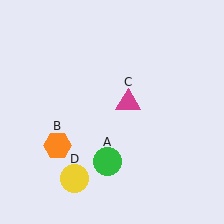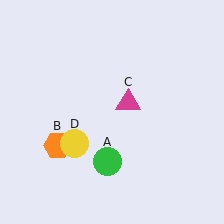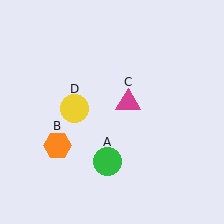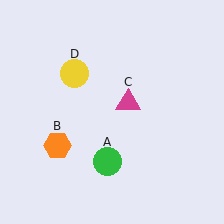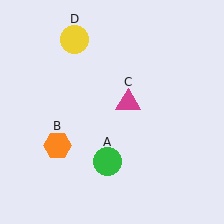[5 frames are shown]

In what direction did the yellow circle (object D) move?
The yellow circle (object D) moved up.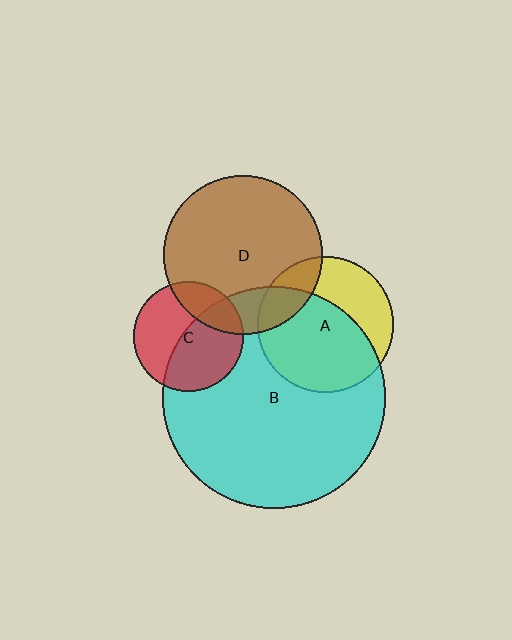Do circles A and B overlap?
Yes.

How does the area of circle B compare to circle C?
Approximately 4.1 times.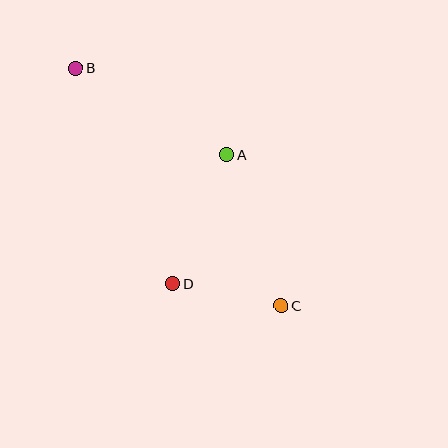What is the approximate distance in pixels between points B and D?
The distance between B and D is approximately 236 pixels.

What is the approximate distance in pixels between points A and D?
The distance between A and D is approximately 140 pixels.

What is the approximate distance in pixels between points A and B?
The distance between A and B is approximately 174 pixels.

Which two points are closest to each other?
Points C and D are closest to each other.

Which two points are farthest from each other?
Points B and C are farthest from each other.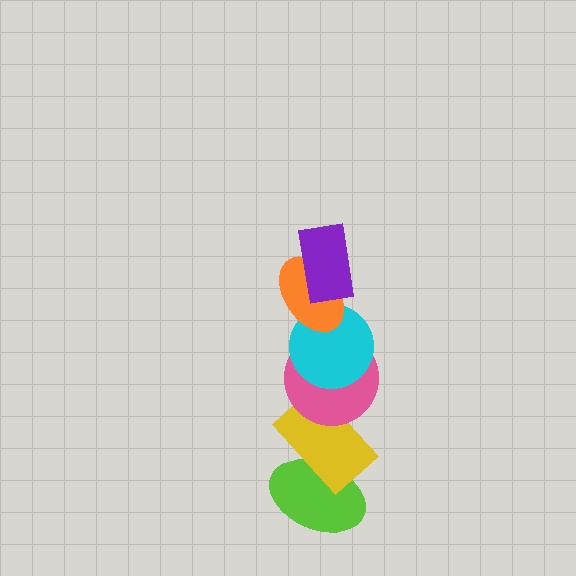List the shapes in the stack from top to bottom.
From top to bottom: the purple rectangle, the orange ellipse, the cyan circle, the pink circle, the yellow rectangle, the lime ellipse.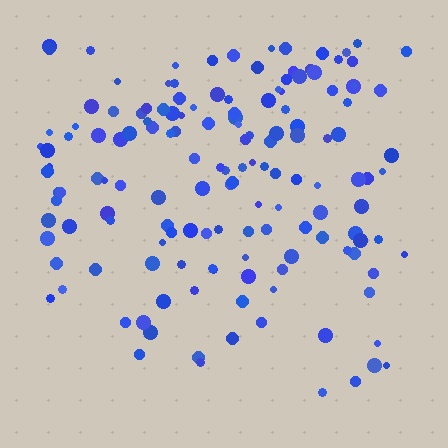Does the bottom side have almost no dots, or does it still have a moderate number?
Still a moderate number, just noticeably fewer than the top.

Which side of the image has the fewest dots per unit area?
The bottom.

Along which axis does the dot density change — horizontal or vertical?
Vertical.